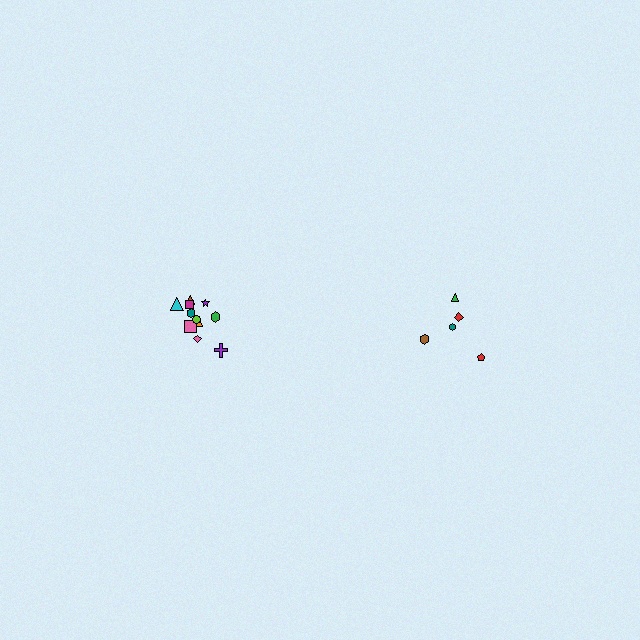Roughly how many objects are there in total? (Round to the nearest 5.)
Roughly 15 objects in total.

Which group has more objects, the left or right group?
The left group.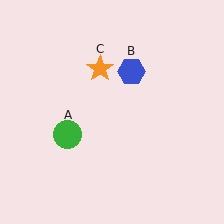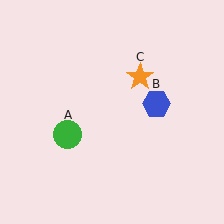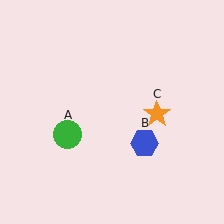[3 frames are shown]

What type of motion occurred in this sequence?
The blue hexagon (object B), orange star (object C) rotated clockwise around the center of the scene.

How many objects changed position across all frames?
2 objects changed position: blue hexagon (object B), orange star (object C).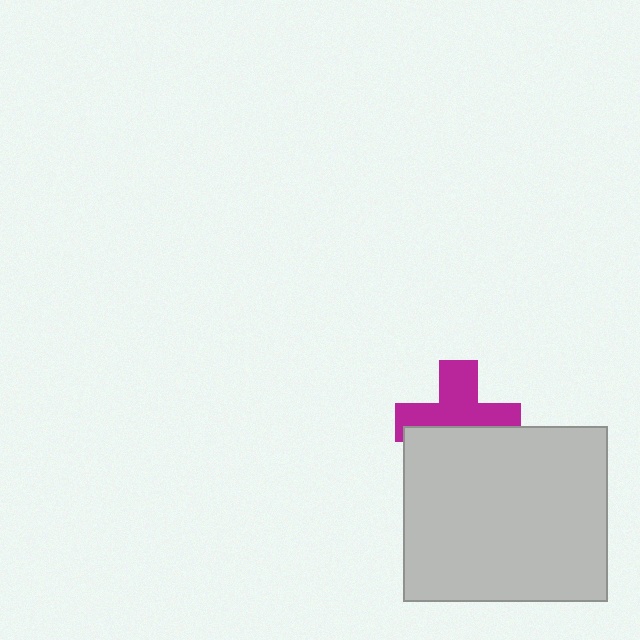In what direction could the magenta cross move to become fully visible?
The magenta cross could move up. That would shift it out from behind the light gray rectangle entirely.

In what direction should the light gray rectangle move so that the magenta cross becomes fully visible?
The light gray rectangle should move down. That is the shortest direction to clear the overlap and leave the magenta cross fully visible.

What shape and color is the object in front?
The object in front is a light gray rectangle.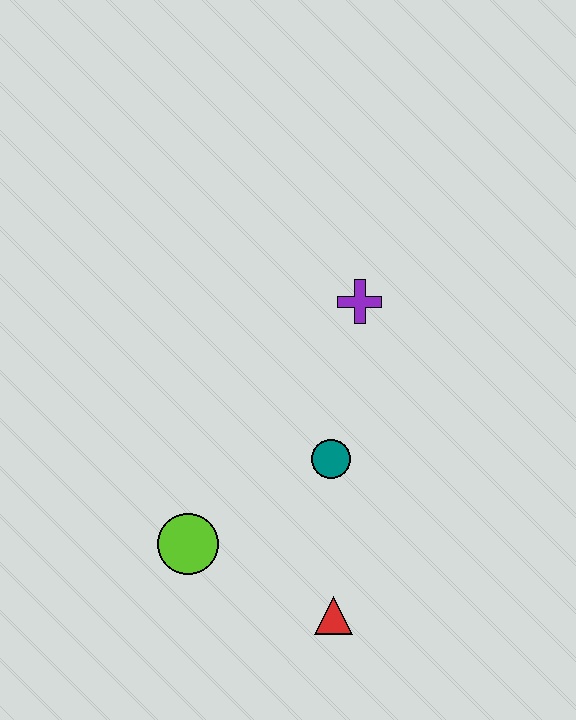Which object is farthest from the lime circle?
The purple cross is farthest from the lime circle.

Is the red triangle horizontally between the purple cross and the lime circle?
Yes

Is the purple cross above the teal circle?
Yes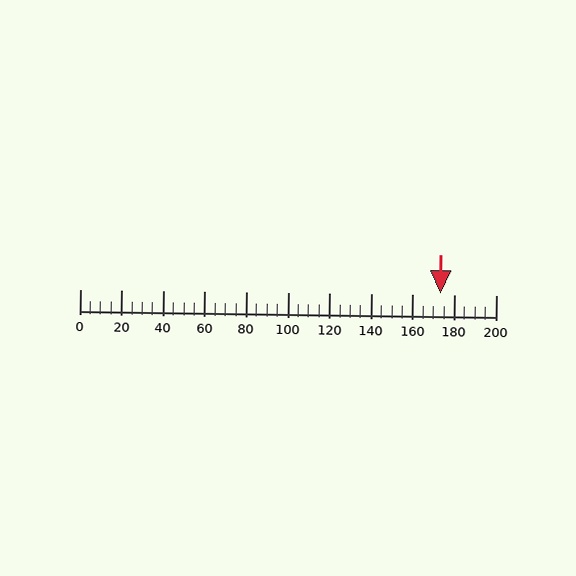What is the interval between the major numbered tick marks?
The major tick marks are spaced 20 units apart.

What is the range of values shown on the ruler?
The ruler shows values from 0 to 200.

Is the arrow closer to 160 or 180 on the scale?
The arrow is closer to 180.